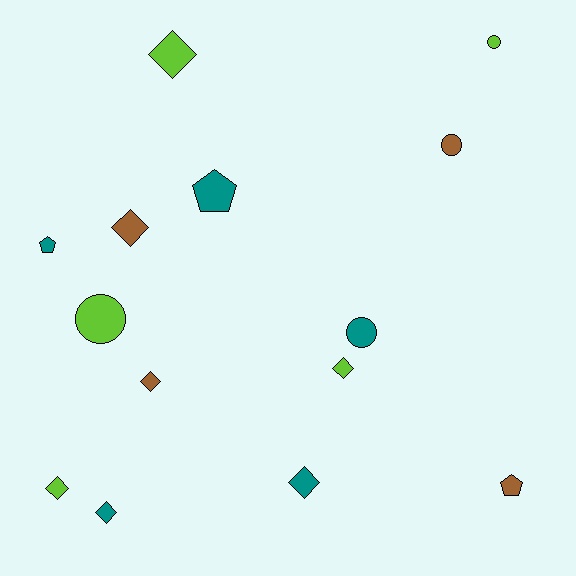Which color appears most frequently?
Lime, with 5 objects.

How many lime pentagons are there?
There are no lime pentagons.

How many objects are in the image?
There are 14 objects.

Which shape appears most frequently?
Diamond, with 7 objects.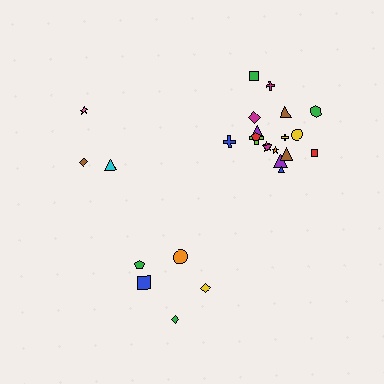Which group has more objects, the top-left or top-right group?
The top-right group.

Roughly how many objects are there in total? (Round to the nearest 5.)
Roughly 25 objects in total.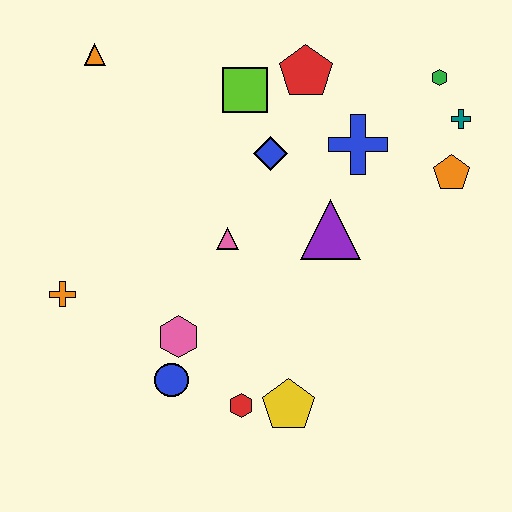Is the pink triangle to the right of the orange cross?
Yes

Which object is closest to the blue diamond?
The lime square is closest to the blue diamond.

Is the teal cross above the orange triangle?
No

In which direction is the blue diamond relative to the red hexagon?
The blue diamond is above the red hexagon.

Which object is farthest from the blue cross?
The orange cross is farthest from the blue cross.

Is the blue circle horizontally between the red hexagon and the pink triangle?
No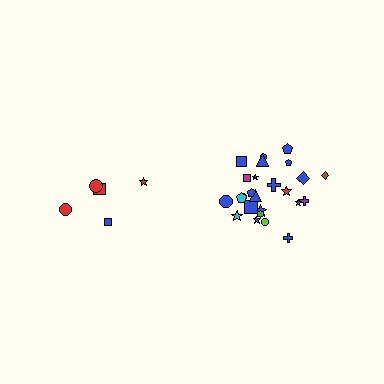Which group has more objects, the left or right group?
The right group.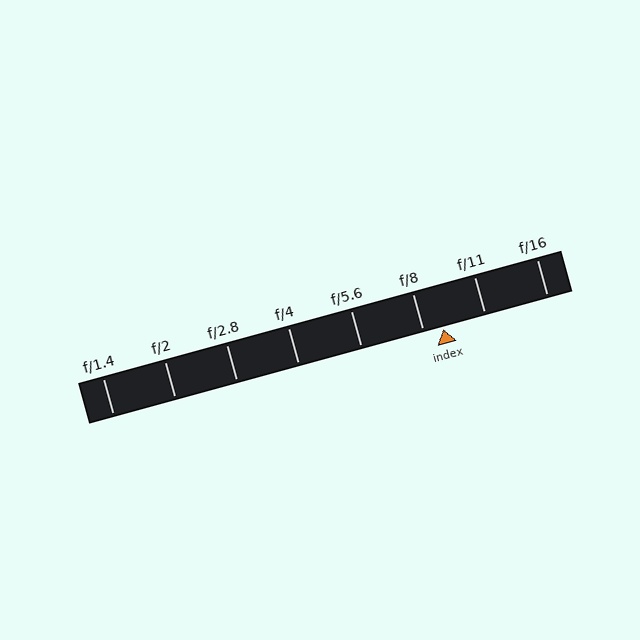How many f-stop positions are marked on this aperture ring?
There are 8 f-stop positions marked.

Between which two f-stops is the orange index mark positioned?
The index mark is between f/8 and f/11.